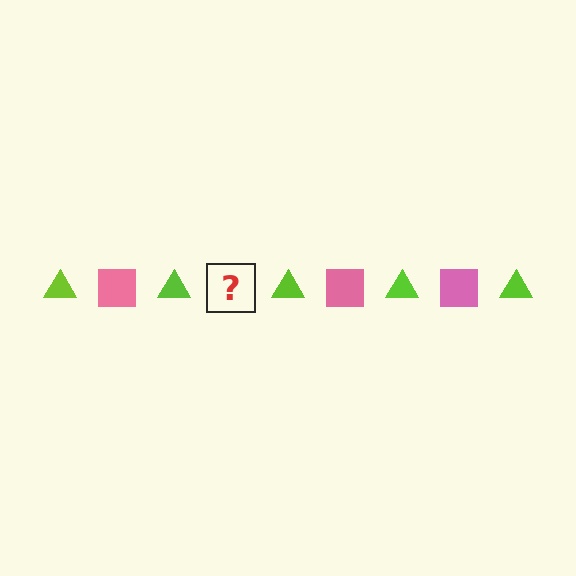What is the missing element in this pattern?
The missing element is a pink square.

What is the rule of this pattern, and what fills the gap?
The rule is that the pattern alternates between lime triangle and pink square. The gap should be filled with a pink square.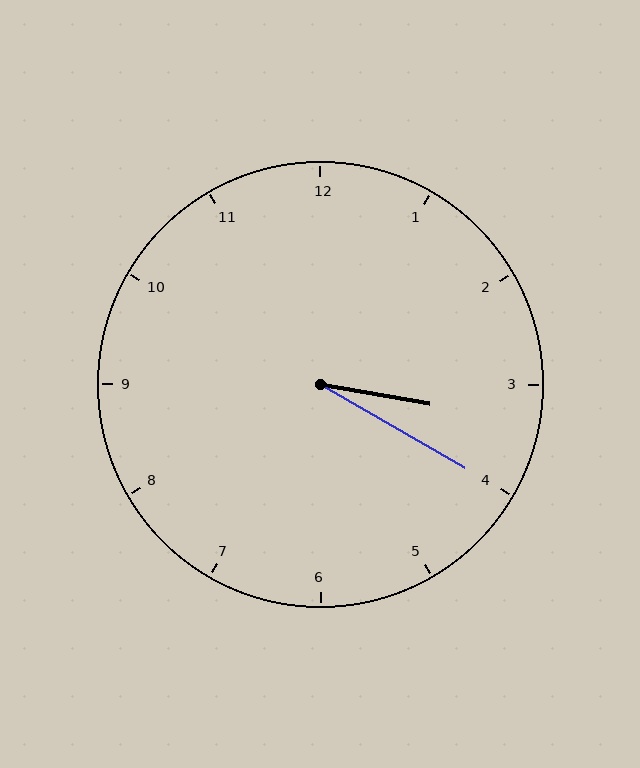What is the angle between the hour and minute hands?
Approximately 20 degrees.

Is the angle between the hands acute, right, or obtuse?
It is acute.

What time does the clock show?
3:20.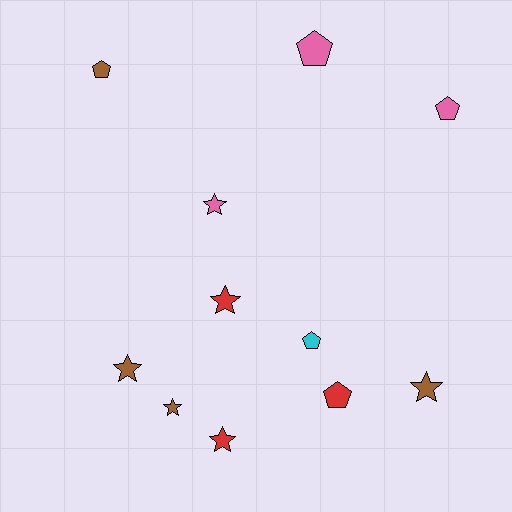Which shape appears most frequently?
Star, with 6 objects.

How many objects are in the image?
There are 11 objects.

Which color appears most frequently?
Brown, with 4 objects.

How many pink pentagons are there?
There are 2 pink pentagons.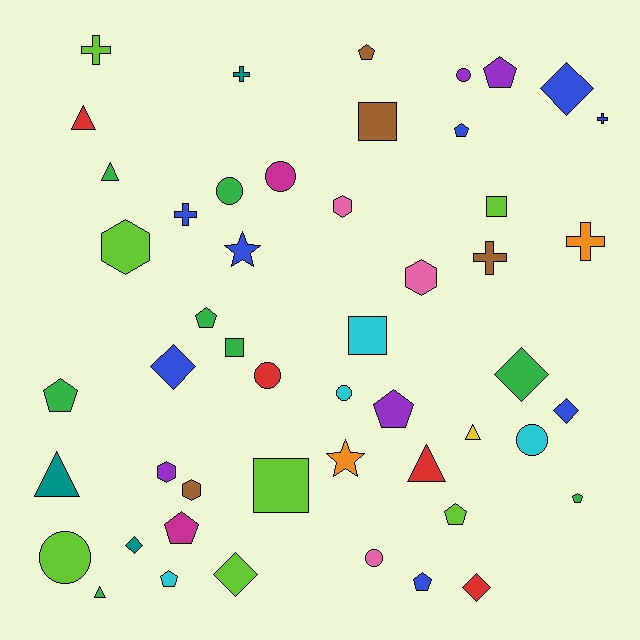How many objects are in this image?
There are 50 objects.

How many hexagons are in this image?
There are 5 hexagons.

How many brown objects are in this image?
There are 4 brown objects.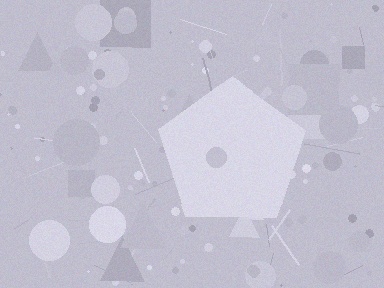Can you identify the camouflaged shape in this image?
The camouflaged shape is a pentagon.